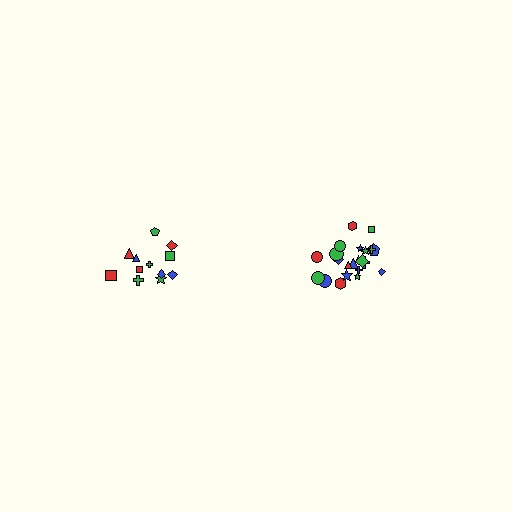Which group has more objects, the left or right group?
The right group.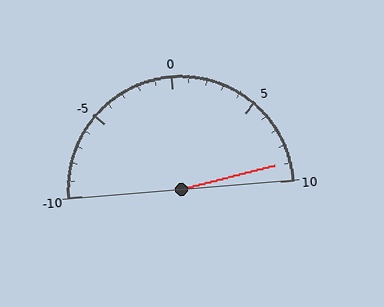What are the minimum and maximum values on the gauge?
The gauge ranges from -10 to 10.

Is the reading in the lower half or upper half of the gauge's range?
The reading is in the upper half of the range (-10 to 10).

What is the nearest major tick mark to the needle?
The nearest major tick mark is 10.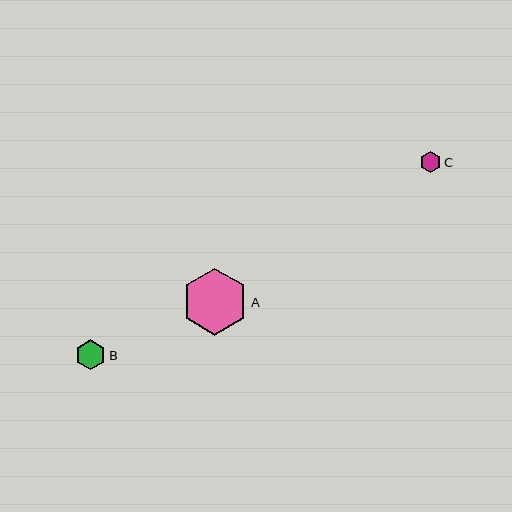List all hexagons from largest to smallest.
From largest to smallest: A, B, C.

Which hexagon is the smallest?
Hexagon C is the smallest with a size of approximately 21 pixels.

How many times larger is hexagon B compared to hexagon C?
Hexagon B is approximately 1.4 times the size of hexagon C.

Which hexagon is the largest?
Hexagon A is the largest with a size of approximately 67 pixels.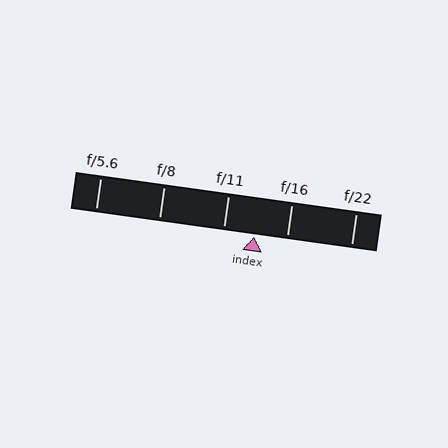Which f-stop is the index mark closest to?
The index mark is closest to f/11.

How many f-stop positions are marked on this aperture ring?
There are 5 f-stop positions marked.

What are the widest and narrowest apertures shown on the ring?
The widest aperture shown is f/5.6 and the narrowest is f/22.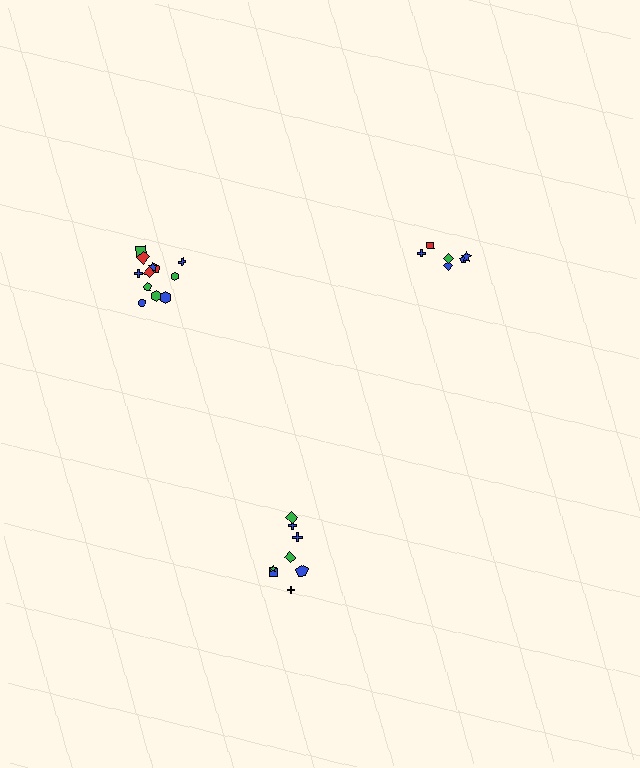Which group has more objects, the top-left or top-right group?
The top-left group.